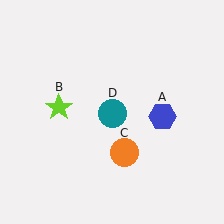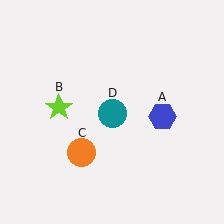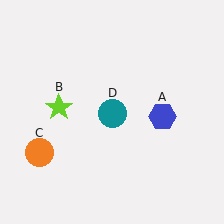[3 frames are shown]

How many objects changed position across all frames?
1 object changed position: orange circle (object C).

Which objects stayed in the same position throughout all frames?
Blue hexagon (object A) and lime star (object B) and teal circle (object D) remained stationary.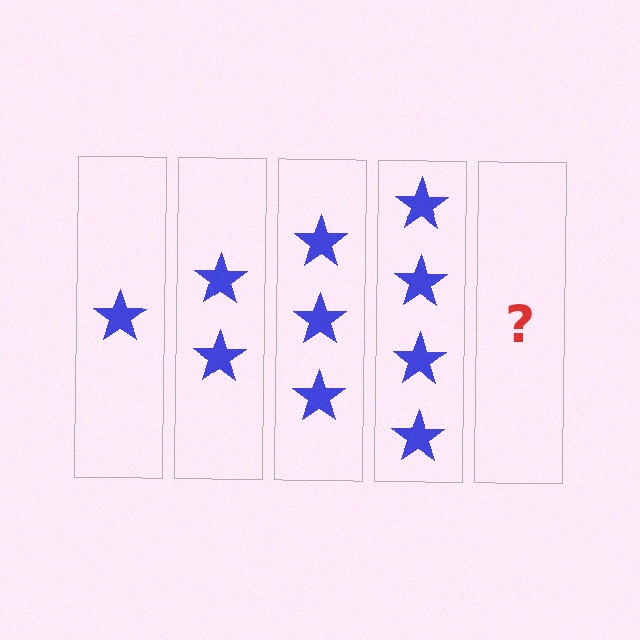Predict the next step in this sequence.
The next step is 5 stars.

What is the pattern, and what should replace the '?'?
The pattern is that each step adds one more star. The '?' should be 5 stars.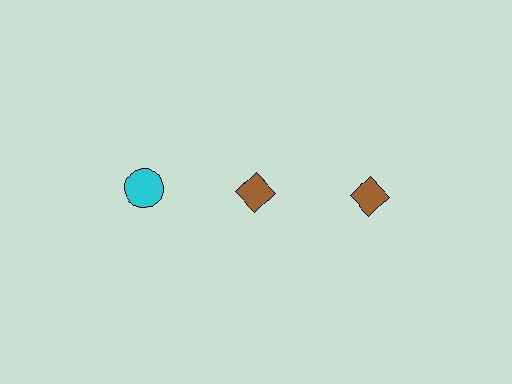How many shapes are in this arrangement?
There are 3 shapes arranged in a grid pattern.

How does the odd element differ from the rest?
It differs in both color (cyan instead of brown) and shape (circle instead of diamond).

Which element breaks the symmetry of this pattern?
The cyan circle in the top row, leftmost column breaks the symmetry. All other shapes are brown diamonds.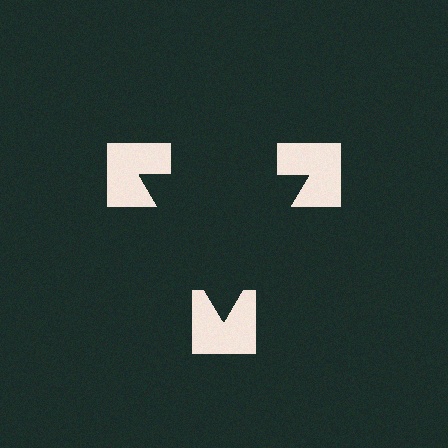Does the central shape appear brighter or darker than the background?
It typically appears slightly darker than the background, even though no actual brightness change is drawn.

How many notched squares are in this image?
There are 3 — one at each vertex of the illusory triangle.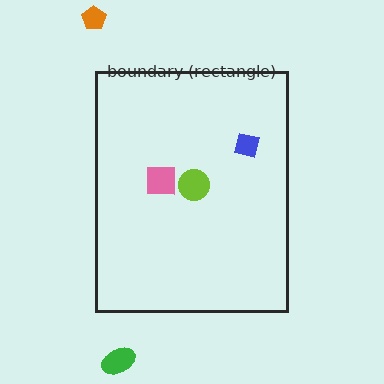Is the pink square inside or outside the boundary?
Inside.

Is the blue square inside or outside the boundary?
Inside.